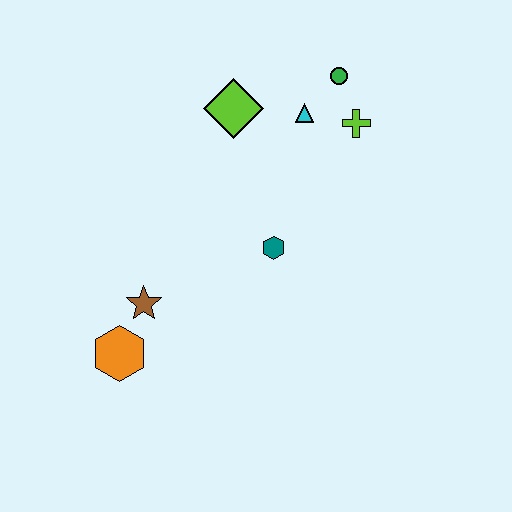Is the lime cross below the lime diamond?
Yes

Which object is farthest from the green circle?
The orange hexagon is farthest from the green circle.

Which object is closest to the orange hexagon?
The brown star is closest to the orange hexagon.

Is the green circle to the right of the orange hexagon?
Yes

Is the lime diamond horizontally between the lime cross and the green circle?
No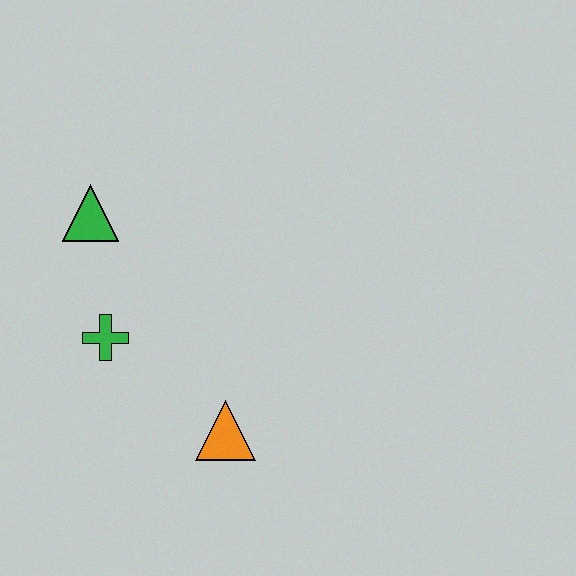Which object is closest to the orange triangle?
The green cross is closest to the orange triangle.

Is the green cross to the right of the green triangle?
Yes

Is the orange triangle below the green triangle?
Yes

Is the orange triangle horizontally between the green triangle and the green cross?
No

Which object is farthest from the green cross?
The orange triangle is farthest from the green cross.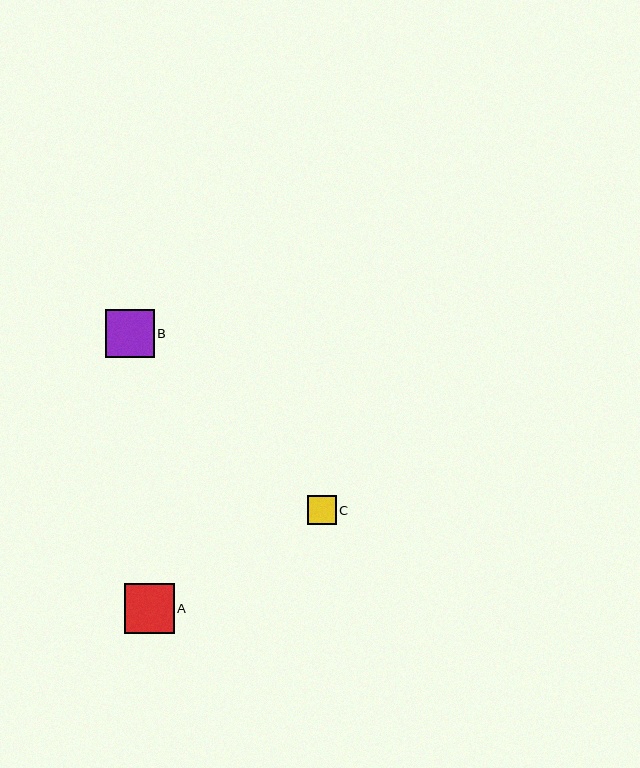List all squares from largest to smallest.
From largest to smallest: A, B, C.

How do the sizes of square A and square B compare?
Square A and square B are approximately the same size.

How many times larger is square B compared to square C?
Square B is approximately 1.7 times the size of square C.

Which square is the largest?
Square A is the largest with a size of approximately 49 pixels.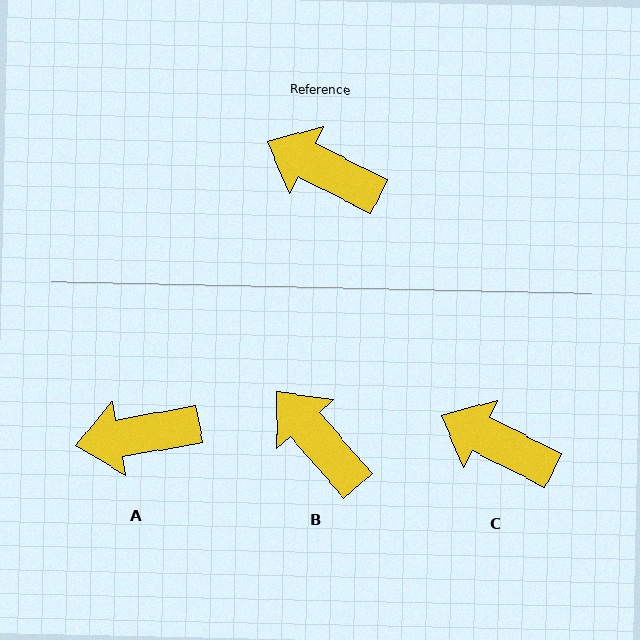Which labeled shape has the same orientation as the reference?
C.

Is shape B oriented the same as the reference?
No, it is off by about 23 degrees.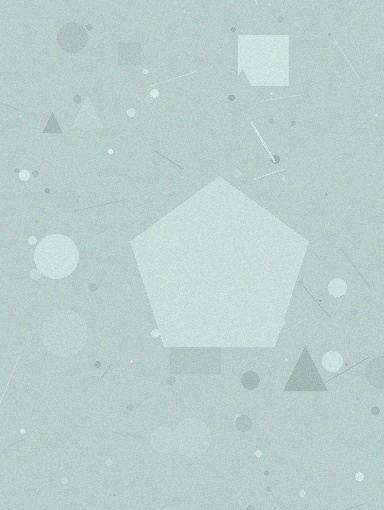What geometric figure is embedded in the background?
A pentagon is embedded in the background.